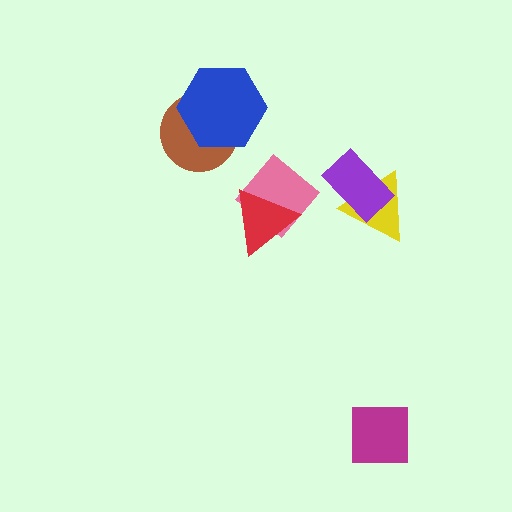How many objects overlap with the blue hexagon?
1 object overlaps with the blue hexagon.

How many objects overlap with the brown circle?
1 object overlaps with the brown circle.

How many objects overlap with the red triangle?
1 object overlaps with the red triangle.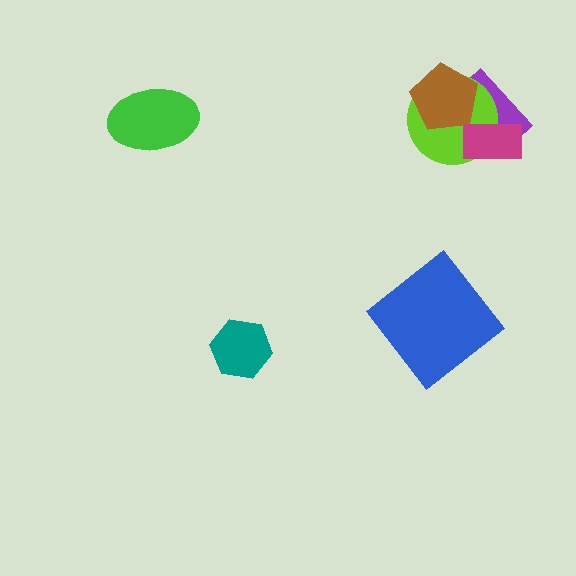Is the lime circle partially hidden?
Yes, it is partially covered by another shape.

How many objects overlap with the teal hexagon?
0 objects overlap with the teal hexagon.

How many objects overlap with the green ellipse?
0 objects overlap with the green ellipse.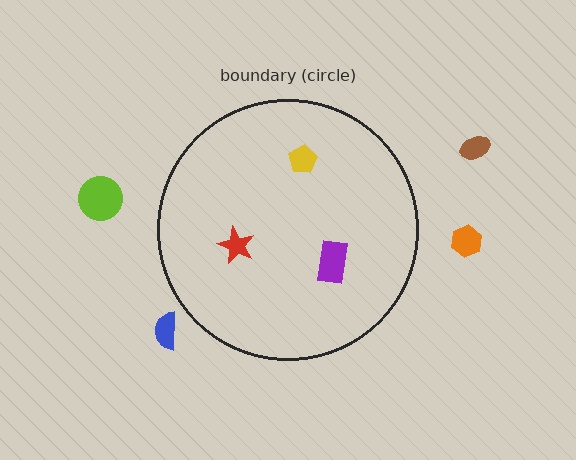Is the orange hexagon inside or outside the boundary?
Outside.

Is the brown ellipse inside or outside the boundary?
Outside.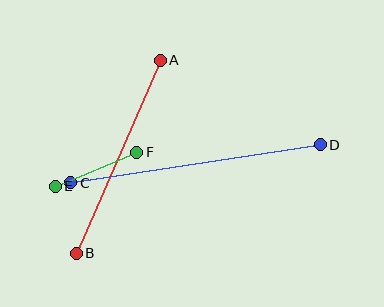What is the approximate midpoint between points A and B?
The midpoint is at approximately (118, 157) pixels.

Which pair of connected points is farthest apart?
Points C and D are farthest apart.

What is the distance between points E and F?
The distance is approximately 88 pixels.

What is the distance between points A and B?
The distance is approximately 210 pixels.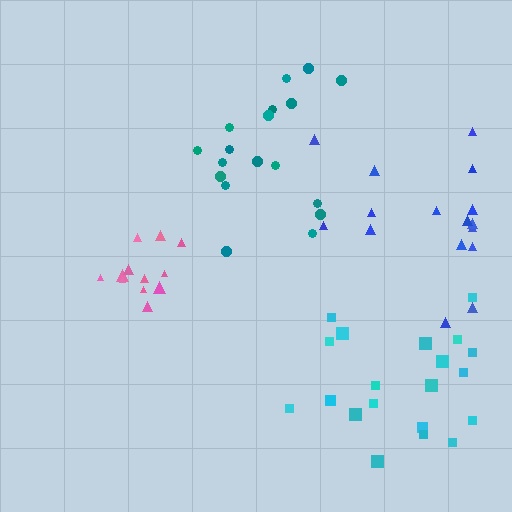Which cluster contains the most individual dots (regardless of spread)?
Cyan (20).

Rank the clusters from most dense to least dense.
pink, teal, blue, cyan.